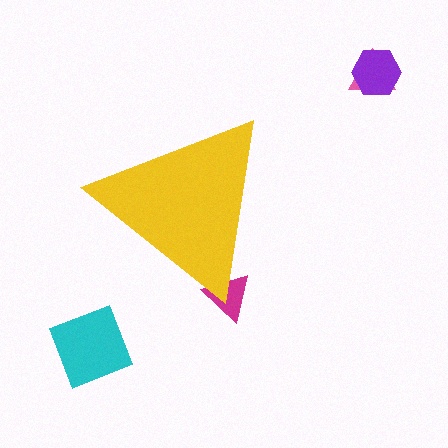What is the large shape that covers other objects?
A yellow triangle.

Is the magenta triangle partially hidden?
Yes, the magenta triangle is partially hidden behind the yellow triangle.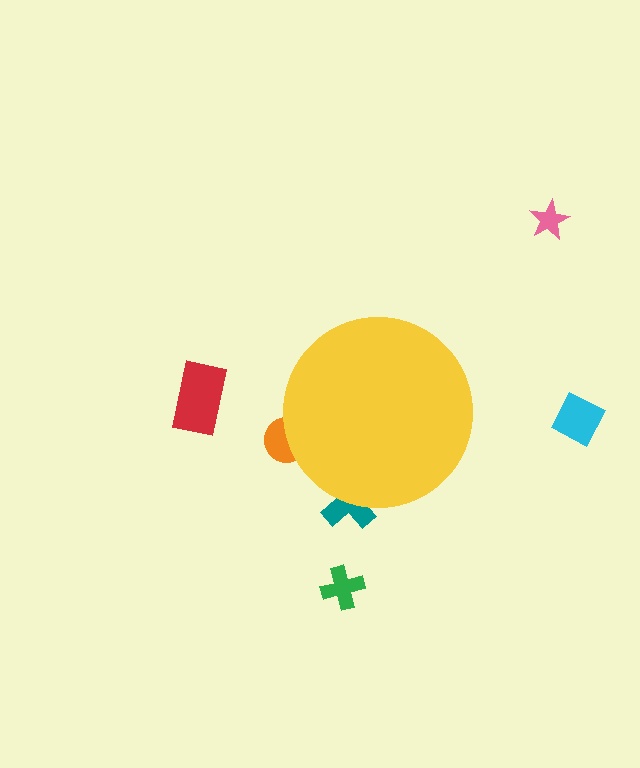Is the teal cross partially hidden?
Yes, the teal cross is partially hidden behind the yellow circle.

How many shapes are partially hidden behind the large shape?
2 shapes are partially hidden.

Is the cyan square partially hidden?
No, the cyan square is fully visible.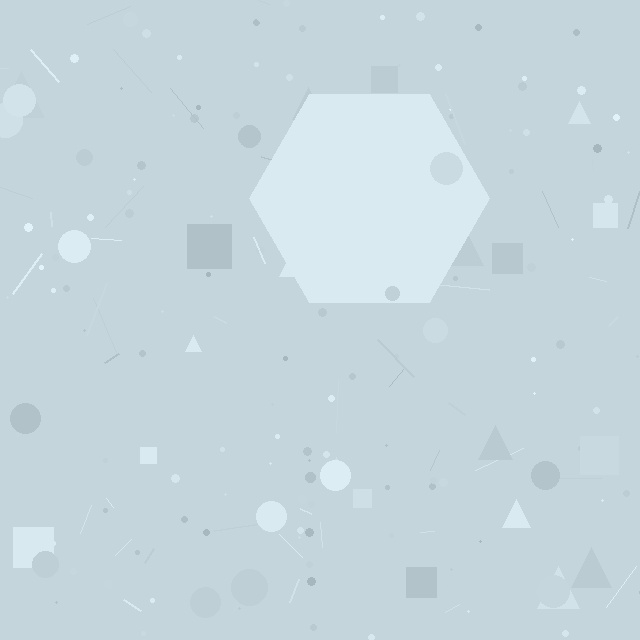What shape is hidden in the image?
A hexagon is hidden in the image.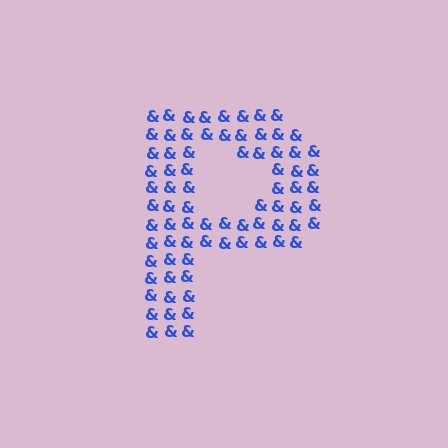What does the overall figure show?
The overall figure shows the letter P.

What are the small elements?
The small elements are ampersands.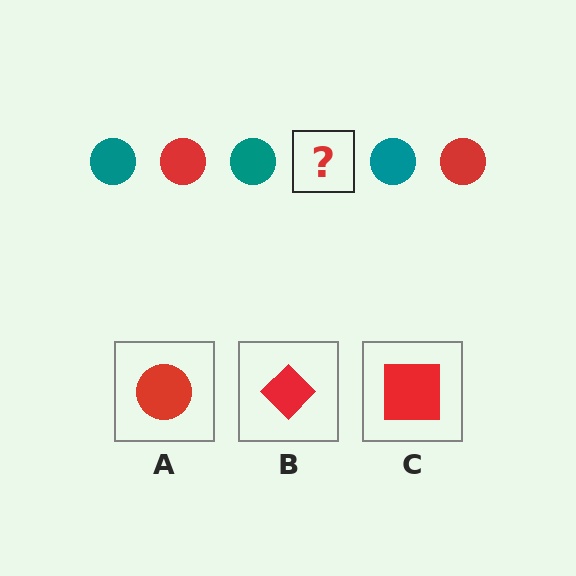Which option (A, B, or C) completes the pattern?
A.